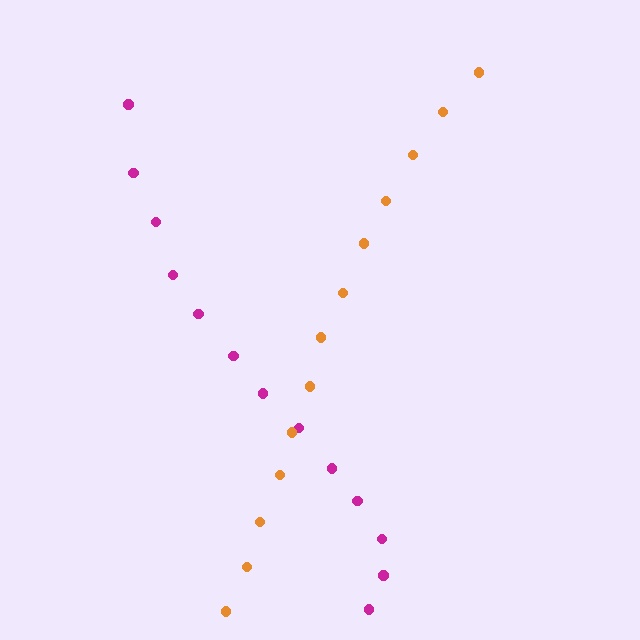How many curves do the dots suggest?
There are 2 distinct paths.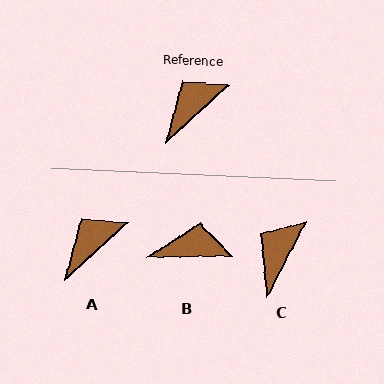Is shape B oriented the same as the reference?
No, it is off by about 43 degrees.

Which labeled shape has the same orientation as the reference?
A.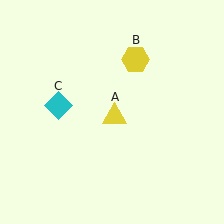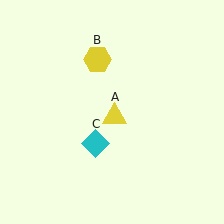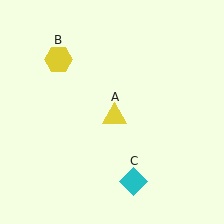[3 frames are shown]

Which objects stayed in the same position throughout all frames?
Yellow triangle (object A) remained stationary.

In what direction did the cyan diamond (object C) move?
The cyan diamond (object C) moved down and to the right.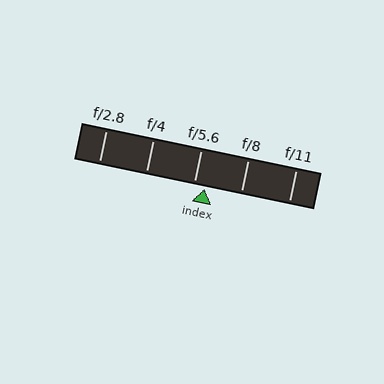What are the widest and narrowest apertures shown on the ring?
The widest aperture shown is f/2.8 and the narrowest is f/11.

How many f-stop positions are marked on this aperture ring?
There are 5 f-stop positions marked.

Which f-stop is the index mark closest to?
The index mark is closest to f/5.6.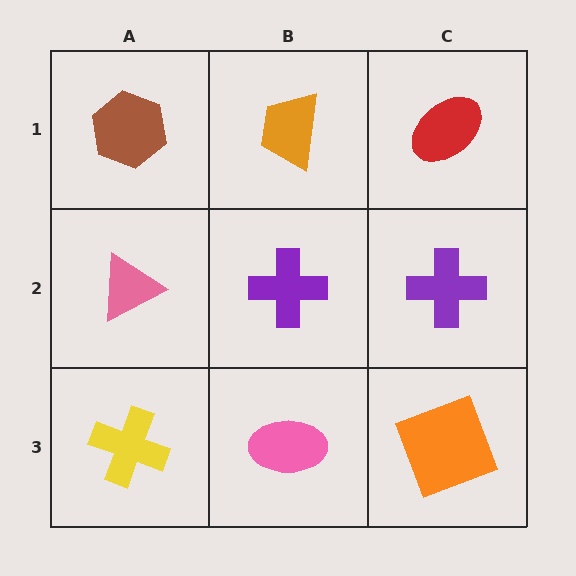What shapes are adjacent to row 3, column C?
A purple cross (row 2, column C), a pink ellipse (row 3, column B).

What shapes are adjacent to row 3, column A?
A pink triangle (row 2, column A), a pink ellipse (row 3, column B).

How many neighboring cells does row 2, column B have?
4.